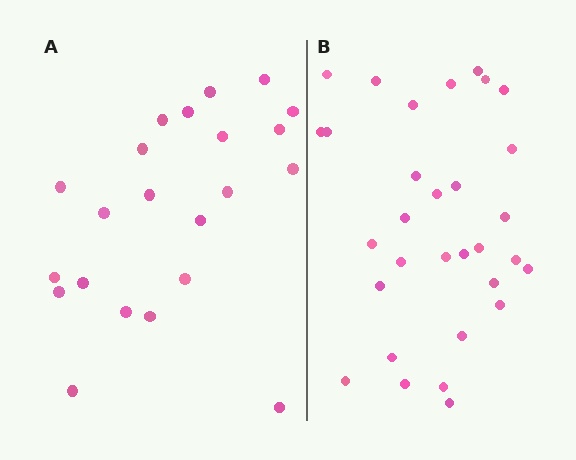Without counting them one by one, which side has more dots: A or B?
Region B (the right region) has more dots.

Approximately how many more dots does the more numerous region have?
Region B has roughly 8 or so more dots than region A.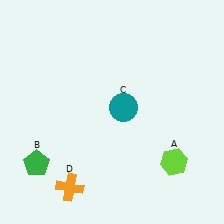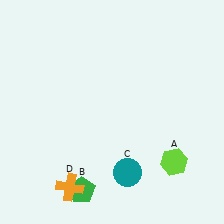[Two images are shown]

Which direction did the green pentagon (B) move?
The green pentagon (B) moved right.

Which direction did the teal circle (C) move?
The teal circle (C) moved down.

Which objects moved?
The objects that moved are: the green pentagon (B), the teal circle (C).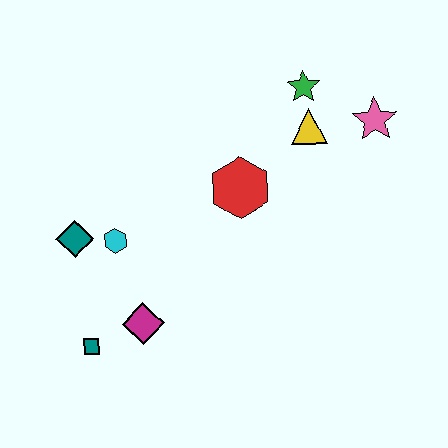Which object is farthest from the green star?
The teal square is farthest from the green star.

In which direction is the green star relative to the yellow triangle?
The green star is above the yellow triangle.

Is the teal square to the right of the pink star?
No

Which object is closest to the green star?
The yellow triangle is closest to the green star.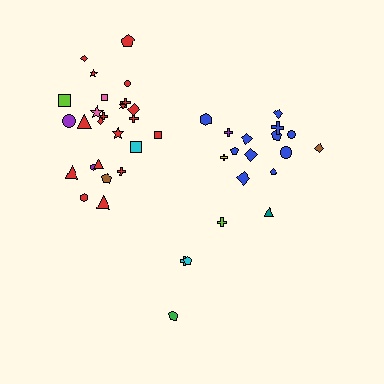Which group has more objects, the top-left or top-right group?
The top-left group.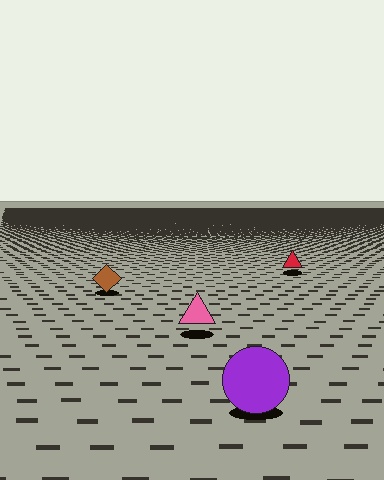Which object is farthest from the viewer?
The red triangle is farthest from the viewer. It appears smaller and the ground texture around it is denser.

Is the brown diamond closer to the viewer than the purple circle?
No. The purple circle is closer — you can tell from the texture gradient: the ground texture is coarser near it.